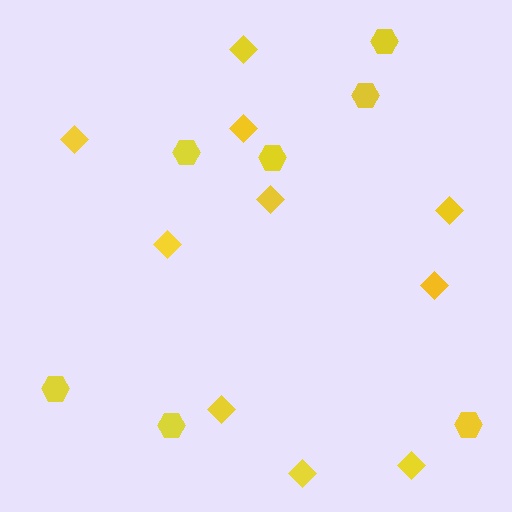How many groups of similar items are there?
There are 2 groups: one group of diamonds (10) and one group of hexagons (7).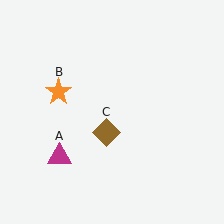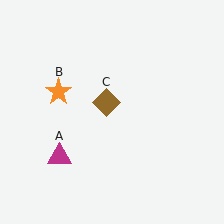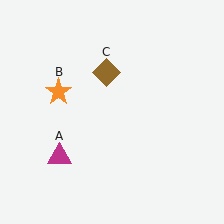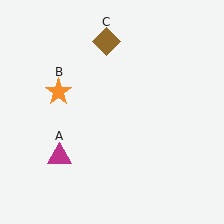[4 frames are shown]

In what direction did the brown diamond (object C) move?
The brown diamond (object C) moved up.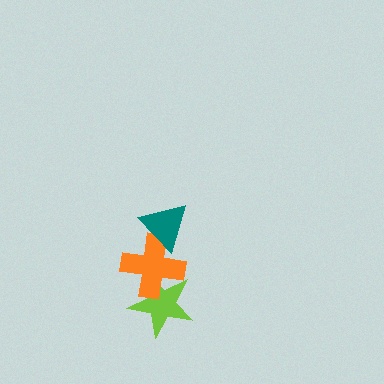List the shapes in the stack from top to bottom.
From top to bottom: the teal triangle, the orange cross, the lime star.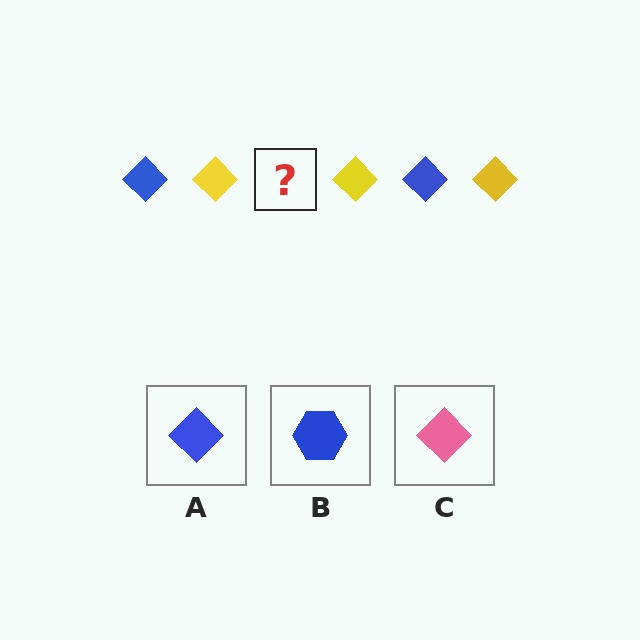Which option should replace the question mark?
Option A.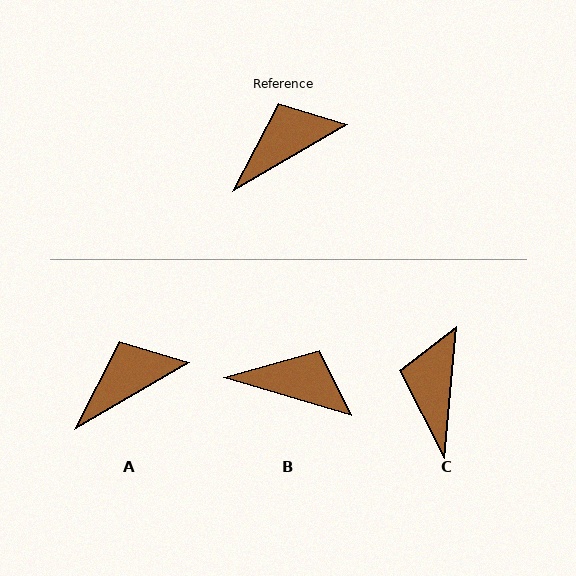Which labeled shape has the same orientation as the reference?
A.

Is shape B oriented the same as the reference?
No, it is off by about 47 degrees.